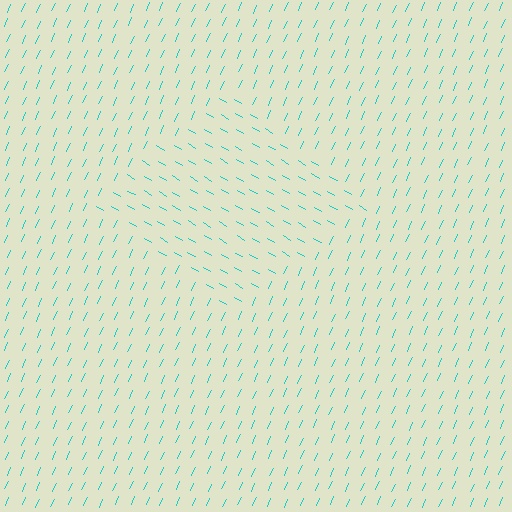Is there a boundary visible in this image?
Yes, there is a texture boundary formed by a change in line orientation.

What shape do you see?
I see a diamond.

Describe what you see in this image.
The image is filled with small cyan line segments. A diamond region in the image has lines oriented differently from the surrounding lines, creating a visible texture boundary.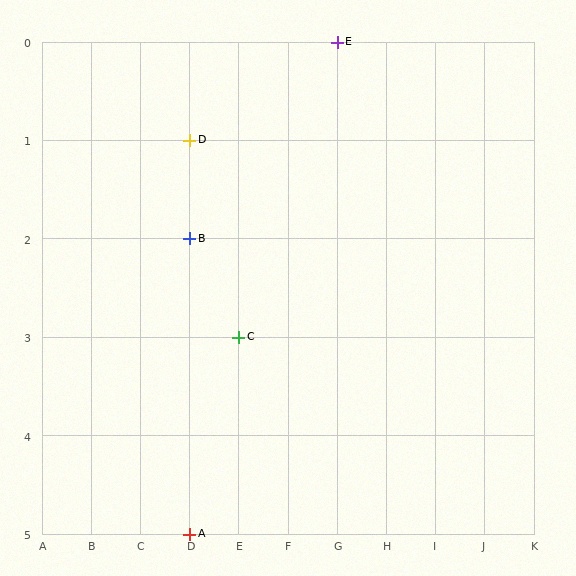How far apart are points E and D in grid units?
Points E and D are 3 columns and 1 row apart (about 3.2 grid units diagonally).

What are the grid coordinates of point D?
Point D is at grid coordinates (D, 1).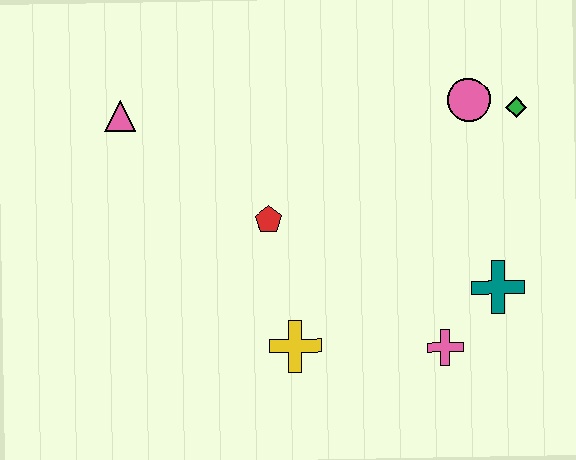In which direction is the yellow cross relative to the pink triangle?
The yellow cross is below the pink triangle.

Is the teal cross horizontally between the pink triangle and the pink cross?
No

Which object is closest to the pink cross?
The teal cross is closest to the pink cross.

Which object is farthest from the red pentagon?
The green diamond is farthest from the red pentagon.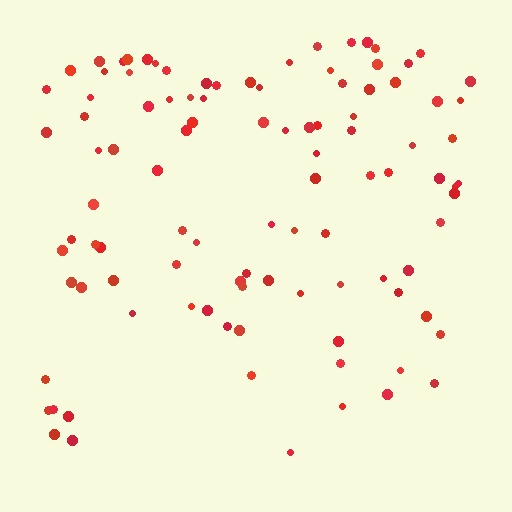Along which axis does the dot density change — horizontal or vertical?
Vertical.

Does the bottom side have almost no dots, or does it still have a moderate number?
Still a moderate number, just noticeably fewer than the top.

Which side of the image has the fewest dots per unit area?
The bottom.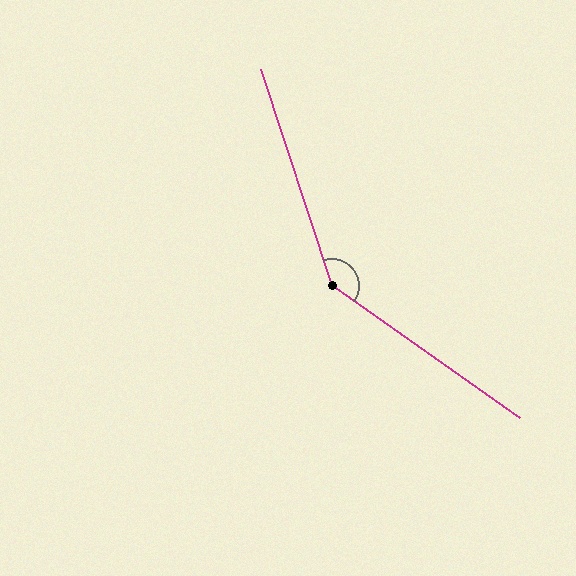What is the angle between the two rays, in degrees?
Approximately 143 degrees.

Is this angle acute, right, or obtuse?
It is obtuse.